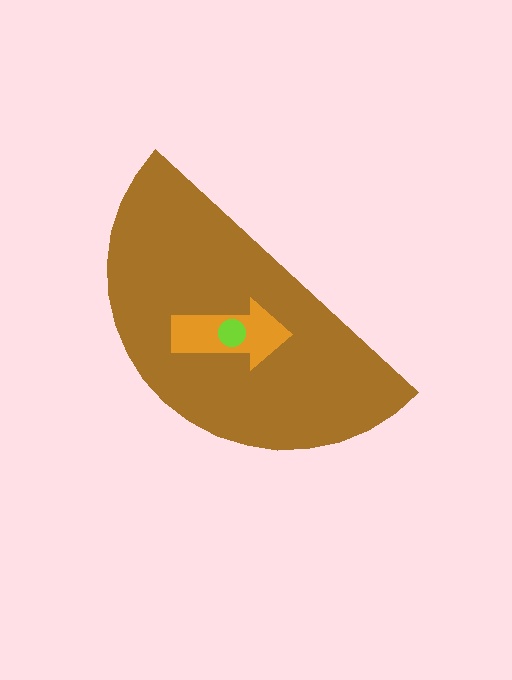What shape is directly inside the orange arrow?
The lime circle.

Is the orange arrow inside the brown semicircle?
Yes.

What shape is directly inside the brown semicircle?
The orange arrow.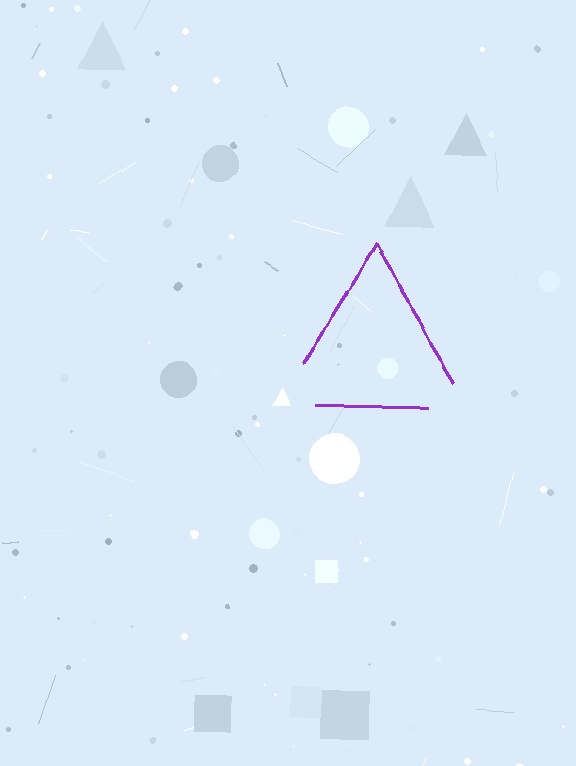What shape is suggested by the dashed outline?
The dashed outline suggests a triangle.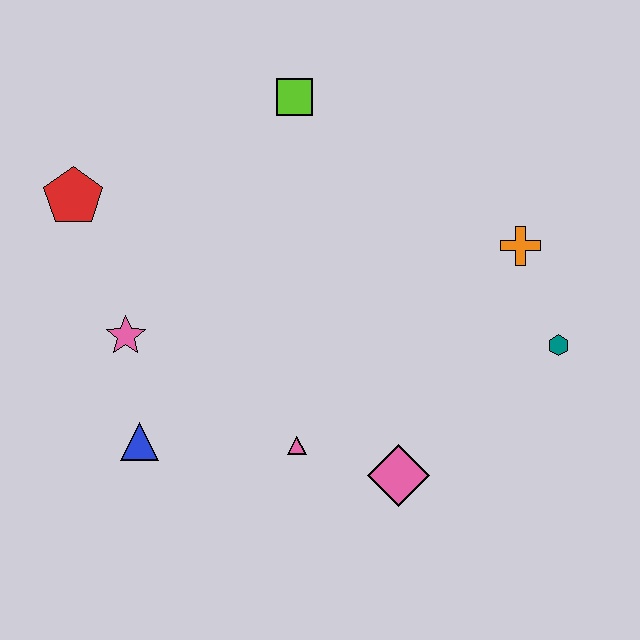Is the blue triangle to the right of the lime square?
No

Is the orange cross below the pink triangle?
No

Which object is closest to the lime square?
The red pentagon is closest to the lime square.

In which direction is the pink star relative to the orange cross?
The pink star is to the left of the orange cross.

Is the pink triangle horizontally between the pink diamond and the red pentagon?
Yes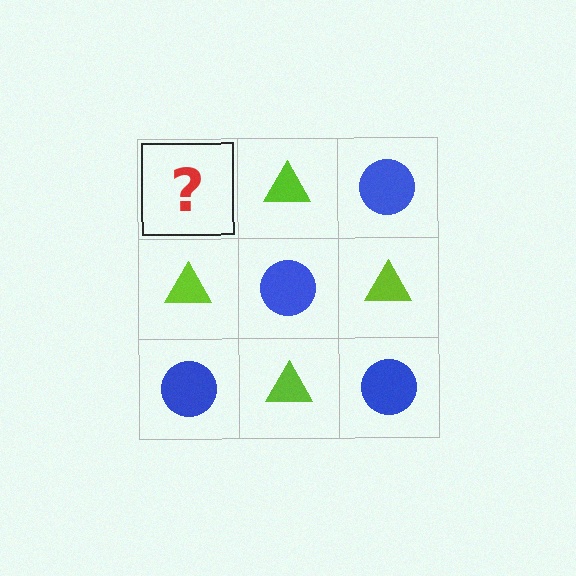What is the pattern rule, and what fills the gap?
The rule is that it alternates blue circle and lime triangle in a checkerboard pattern. The gap should be filled with a blue circle.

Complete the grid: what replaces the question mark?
The question mark should be replaced with a blue circle.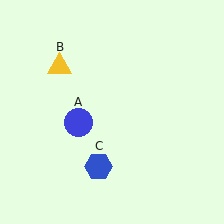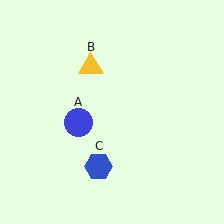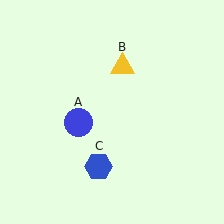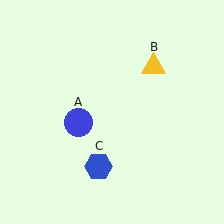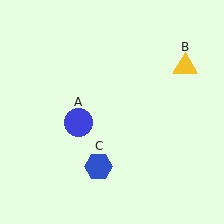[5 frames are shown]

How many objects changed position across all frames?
1 object changed position: yellow triangle (object B).